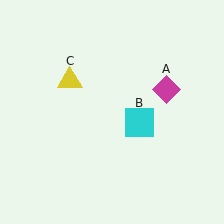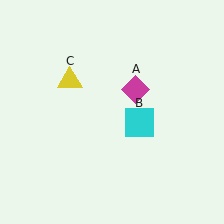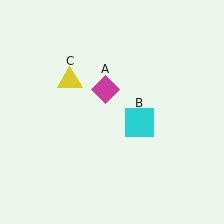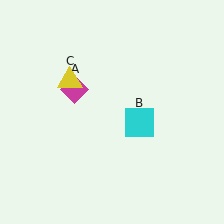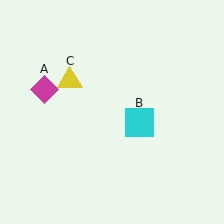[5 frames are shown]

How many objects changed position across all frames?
1 object changed position: magenta diamond (object A).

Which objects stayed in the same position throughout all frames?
Cyan square (object B) and yellow triangle (object C) remained stationary.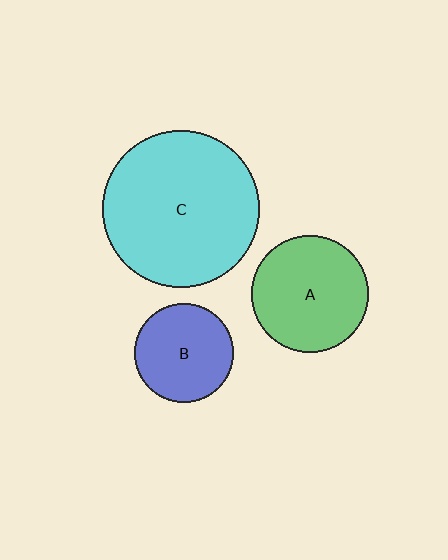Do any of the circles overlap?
No, none of the circles overlap.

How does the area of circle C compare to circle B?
Approximately 2.5 times.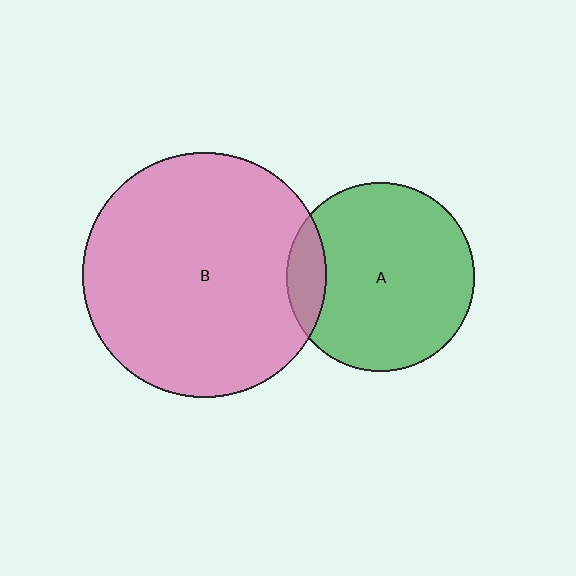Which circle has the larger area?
Circle B (pink).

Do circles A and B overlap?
Yes.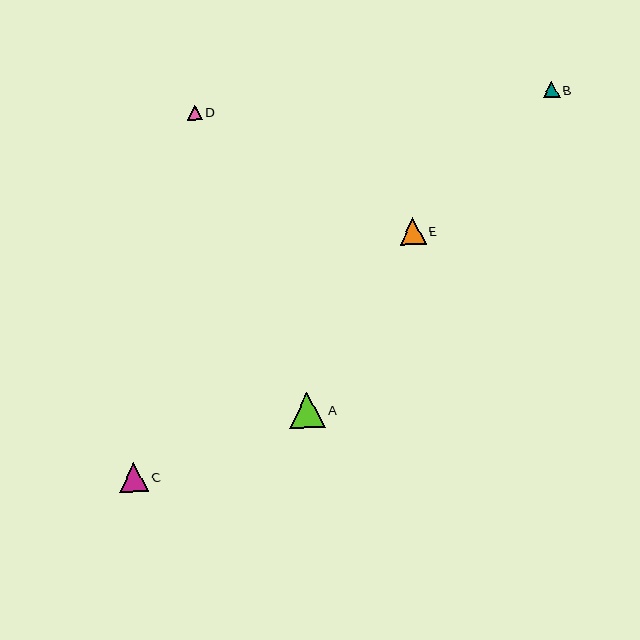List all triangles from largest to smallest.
From largest to smallest: A, C, E, B, D.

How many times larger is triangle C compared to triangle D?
Triangle C is approximately 1.9 times the size of triangle D.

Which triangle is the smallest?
Triangle D is the smallest with a size of approximately 15 pixels.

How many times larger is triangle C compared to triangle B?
Triangle C is approximately 1.8 times the size of triangle B.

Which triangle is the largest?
Triangle A is the largest with a size of approximately 35 pixels.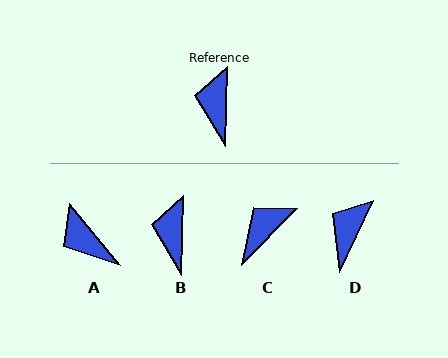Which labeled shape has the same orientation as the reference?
B.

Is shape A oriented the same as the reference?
No, it is off by about 41 degrees.